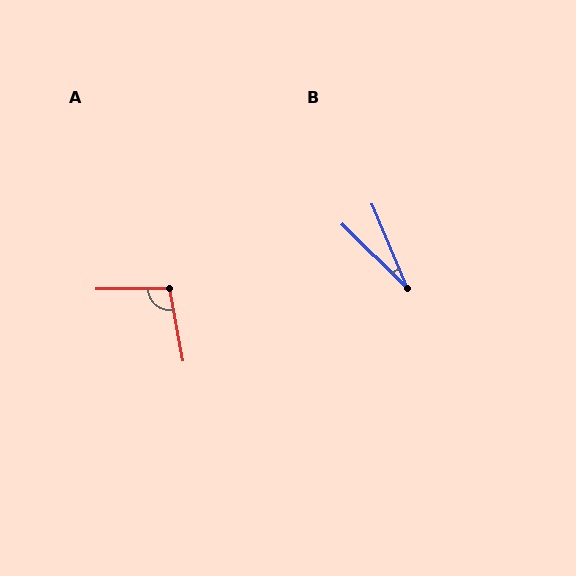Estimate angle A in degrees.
Approximately 100 degrees.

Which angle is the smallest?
B, at approximately 23 degrees.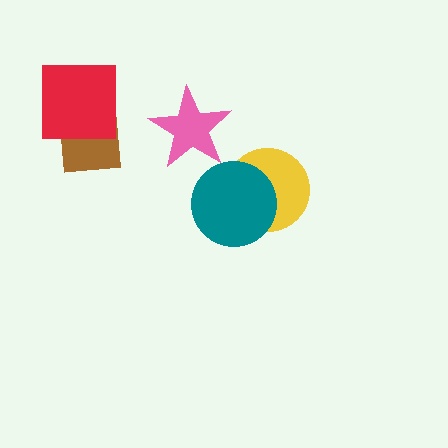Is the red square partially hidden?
No, no other shape covers it.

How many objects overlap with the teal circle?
1 object overlaps with the teal circle.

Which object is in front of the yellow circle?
The teal circle is in front of the yellow circle.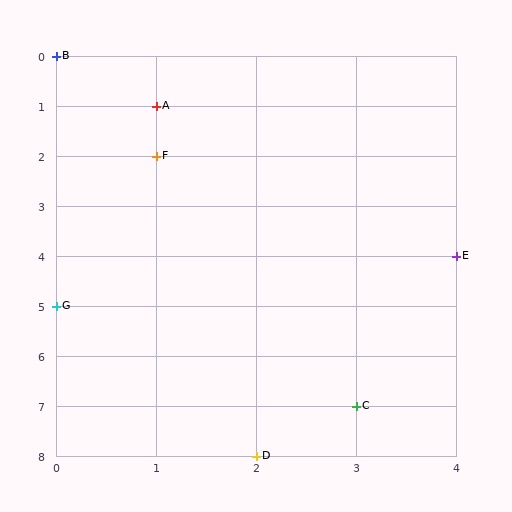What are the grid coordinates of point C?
Point C is at grid coordinates (3, 7).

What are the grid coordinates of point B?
Point B is at grid coordinates (0, 0).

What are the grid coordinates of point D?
Point D is at grid coordinates (2, 8).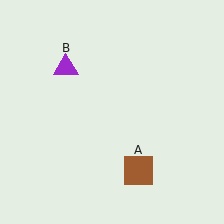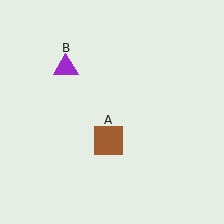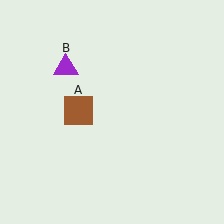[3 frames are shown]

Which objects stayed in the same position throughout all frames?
Purple triangle (object B) remained stationary.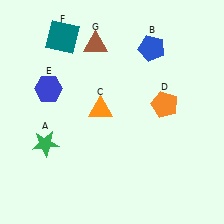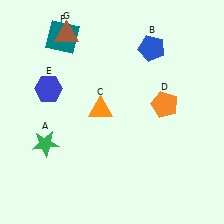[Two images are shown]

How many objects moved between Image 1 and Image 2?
1 object moved between the two images.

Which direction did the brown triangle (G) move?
The brown triangle (G) moved left.